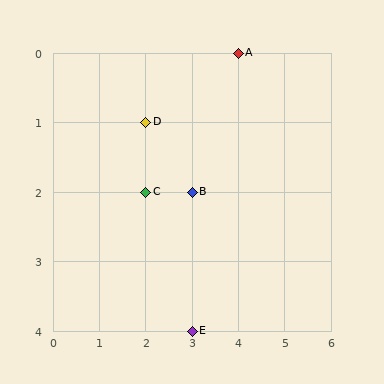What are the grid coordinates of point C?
Point C is at grid coordinates (2, 2).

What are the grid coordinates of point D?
Point D is at grid coordinates (2, 1).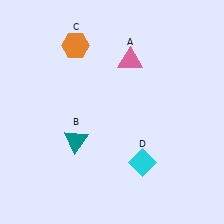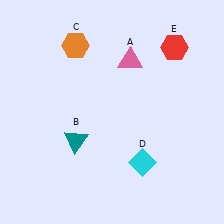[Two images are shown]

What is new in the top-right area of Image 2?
A red hexagon (E) was added in the top-right area of Image 2.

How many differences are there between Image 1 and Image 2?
There is 1 difference between the two images.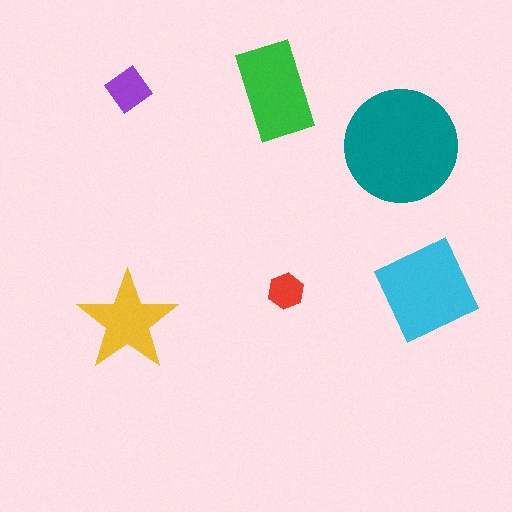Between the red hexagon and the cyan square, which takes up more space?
The cyan square.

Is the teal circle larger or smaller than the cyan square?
Larger.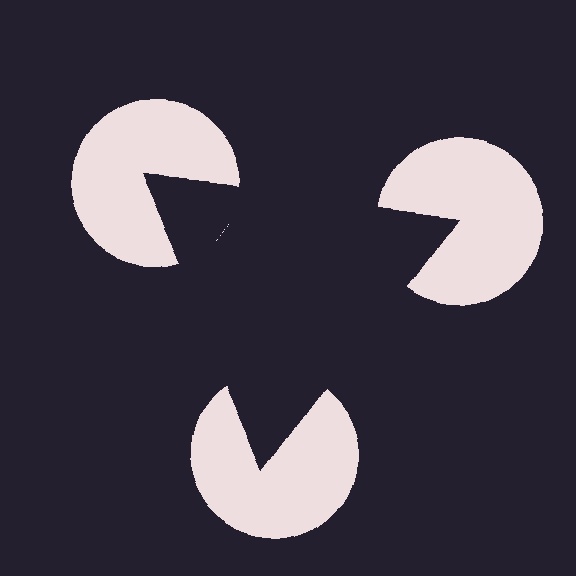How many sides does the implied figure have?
3 sides.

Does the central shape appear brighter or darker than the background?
It typically appears slightly darker than the background, even though no actual brightness change is drawn.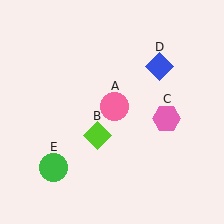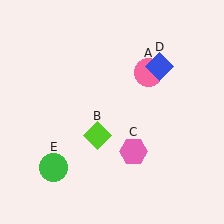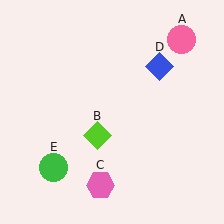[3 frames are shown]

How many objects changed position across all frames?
2 objects changed position: pink circle (object A), pink hexagon (object C).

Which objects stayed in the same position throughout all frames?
Lime diamond (object B) and blue diamond (object D) and green circle (object E) remained stationary.